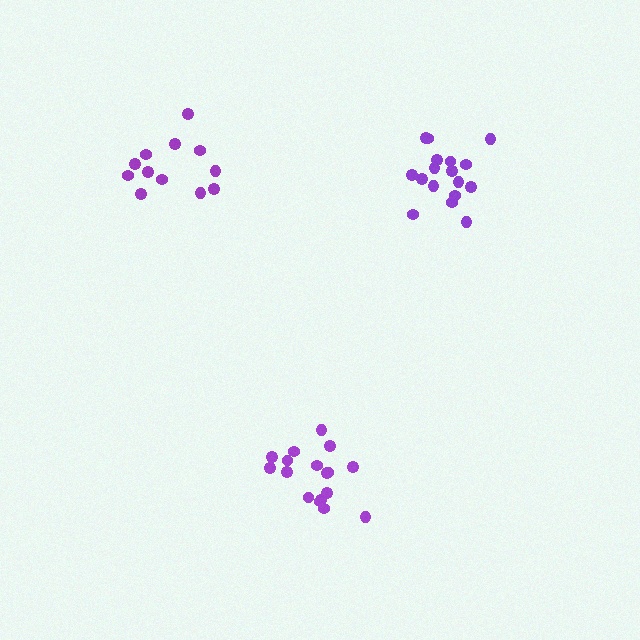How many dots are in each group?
Group 1: 17 dots, Group 2: 12 dots, Group 3: 17 dots (46 total).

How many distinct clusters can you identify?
There are 3 distinct clusters.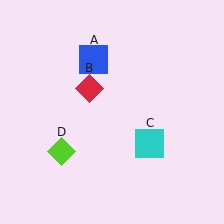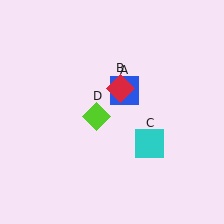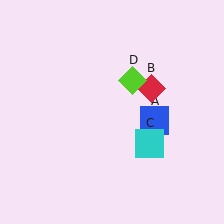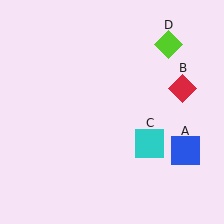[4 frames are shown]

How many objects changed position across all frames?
3 objects changed position: blue square (object A), red diamond (object B), lime diamond (object D).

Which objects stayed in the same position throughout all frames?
Cyan square (object C) remained stationary.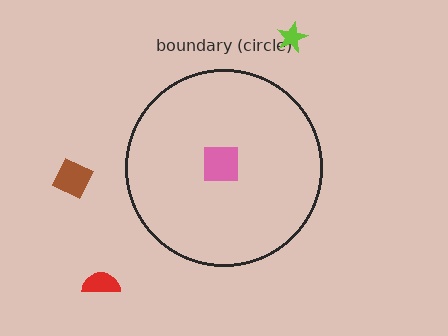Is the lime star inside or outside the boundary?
Outside.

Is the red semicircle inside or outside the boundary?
Outside.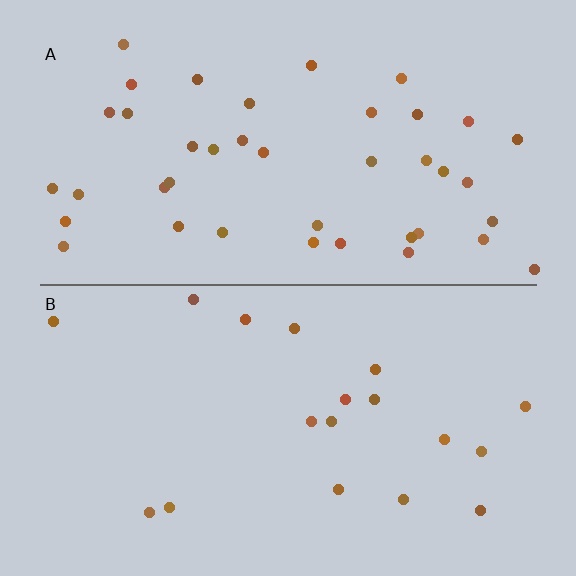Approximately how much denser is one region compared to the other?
Approximately 2.2× — region A over region B.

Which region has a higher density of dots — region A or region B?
A (the top).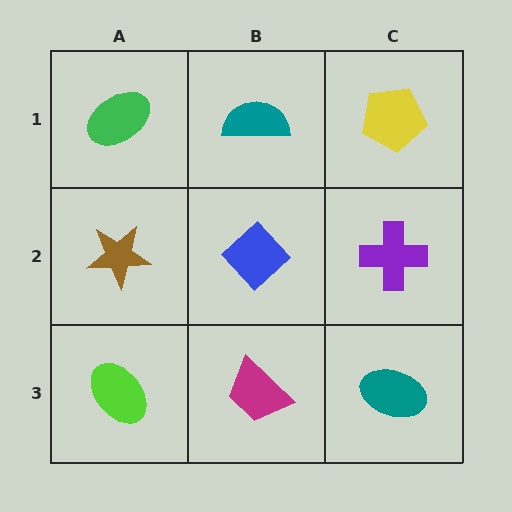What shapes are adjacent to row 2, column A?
A green ellipse (row 1, column A), a lime ellipse (row 3, column A), a blue diamond (row 2, column B).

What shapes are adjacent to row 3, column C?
A purple cross (row 2, column C), a magenta trapezoid (row 3, column B).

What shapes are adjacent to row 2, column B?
A teal semicircle (row 1, column B), a magenta trapezoid (row 3, column B), a brown star (row 2, column A), a purple cross (row 2, column C).